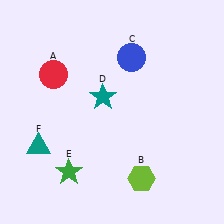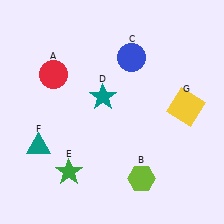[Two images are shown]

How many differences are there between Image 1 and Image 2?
There is 1 difference between the two images.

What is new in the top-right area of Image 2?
A yellow square (G) was added in the top-right area of Image 2.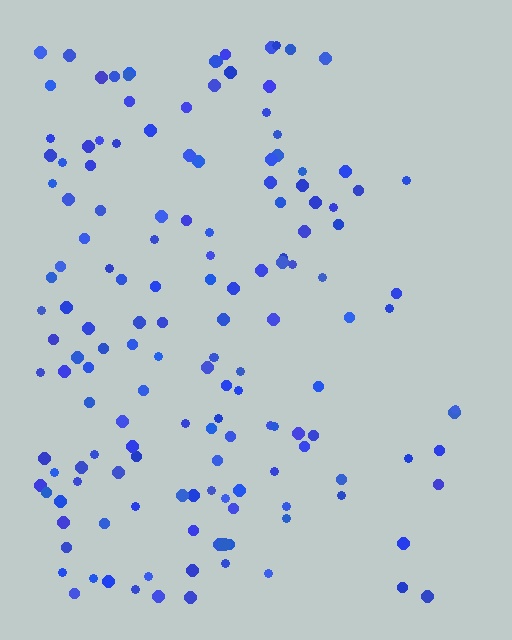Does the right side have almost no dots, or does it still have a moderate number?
Still a moderate number, just noticeably fewer than the left.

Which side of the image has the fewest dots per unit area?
The right.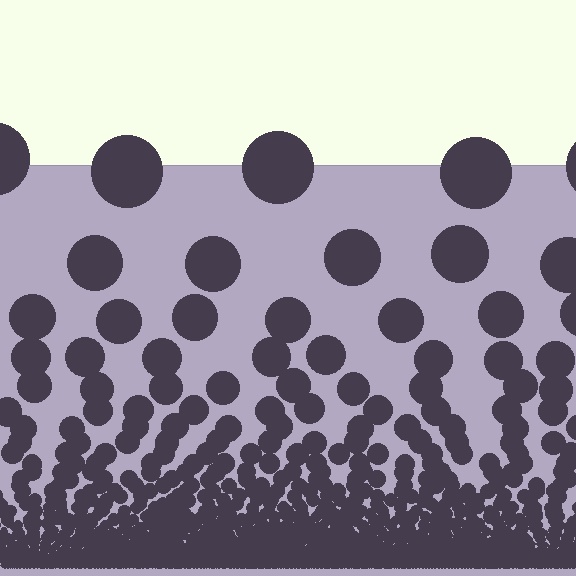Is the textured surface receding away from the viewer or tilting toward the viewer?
The surface appears to tilt toward the viewer. Texture elements get larger and sparser toward the top.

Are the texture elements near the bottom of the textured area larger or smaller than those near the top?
Smaller. The gradient is inverted — elements near the bottom are smaller and denser.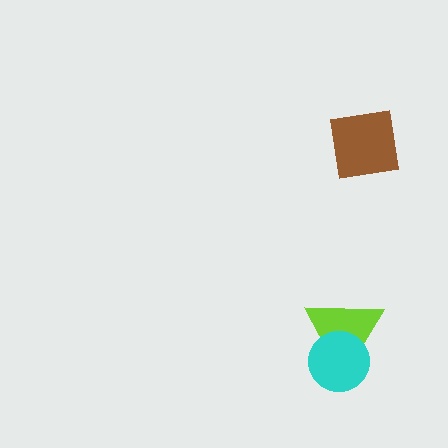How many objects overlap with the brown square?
0 objects overlap with the brown square.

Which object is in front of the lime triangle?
The cyan circle is in front of the lime triangle.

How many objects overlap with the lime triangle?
1 object overlaps with the lime triangle.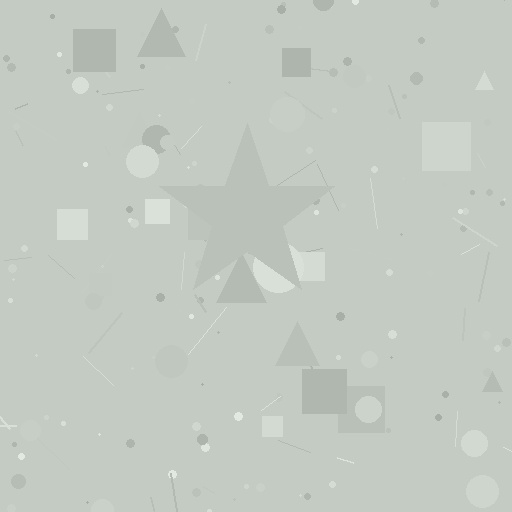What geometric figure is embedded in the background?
A star is embedded in the background.